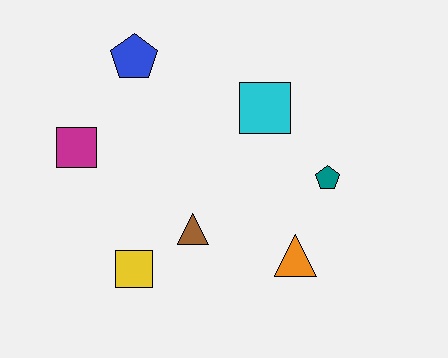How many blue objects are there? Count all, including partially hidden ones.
There is 1 blue object.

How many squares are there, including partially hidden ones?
There are 3 squares.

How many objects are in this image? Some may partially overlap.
There are 7 objects.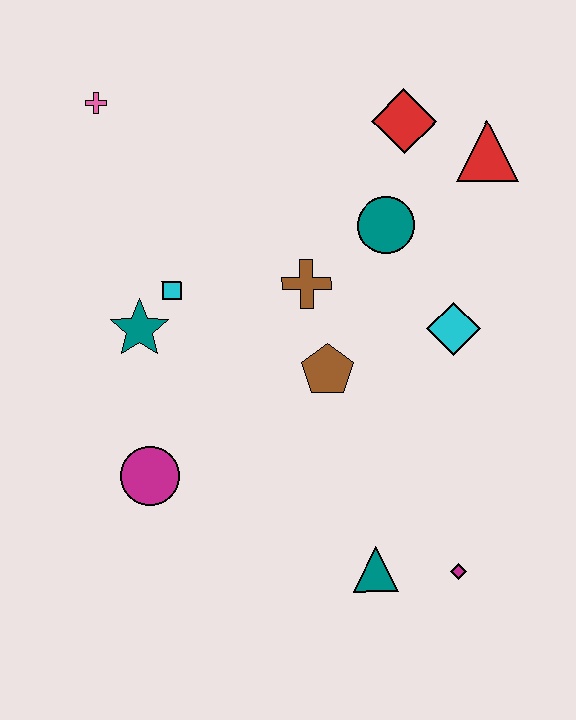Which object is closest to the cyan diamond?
The teal circle is closest to the cyan diamond.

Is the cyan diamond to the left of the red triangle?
Yes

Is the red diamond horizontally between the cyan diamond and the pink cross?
Yes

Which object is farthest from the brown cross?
The magenta diamond is farthest from the brown cross.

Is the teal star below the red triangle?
Yes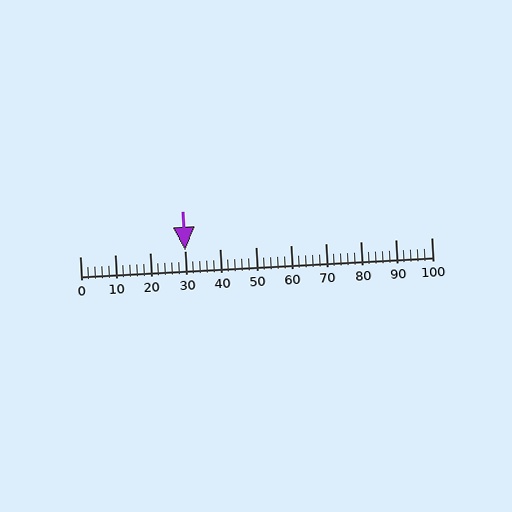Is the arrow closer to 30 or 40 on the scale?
The arrow is closer to 30.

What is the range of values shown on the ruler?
The ruler shows values from 0 to 100.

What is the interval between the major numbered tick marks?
The major tick marks are spaced 10 units apart.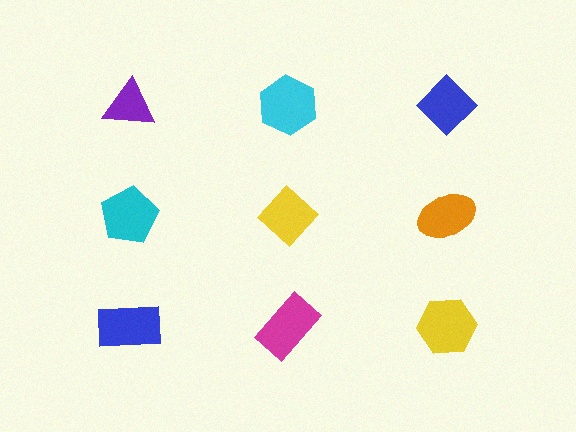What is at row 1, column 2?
A cyan hexagon.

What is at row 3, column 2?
A magenta rectangle.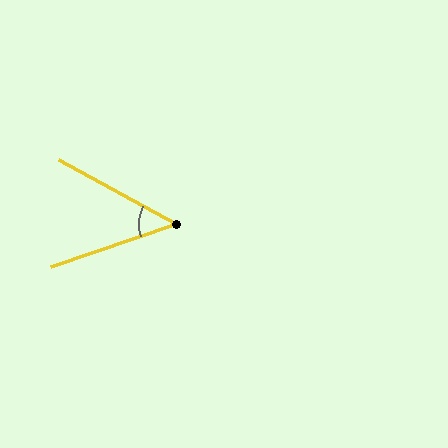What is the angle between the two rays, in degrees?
Approximately 48 degrees.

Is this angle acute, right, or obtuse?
It is acute.